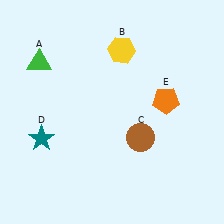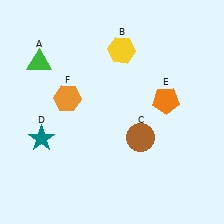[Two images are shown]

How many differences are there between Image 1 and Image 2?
There is 1 difference between the two images.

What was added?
An orange hexagon (F) was added in Image 2.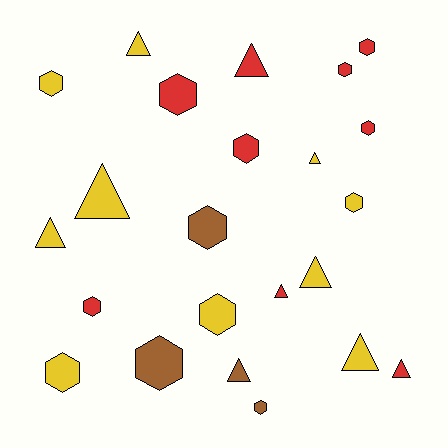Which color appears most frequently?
Yellow, with 10 objects.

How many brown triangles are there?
There is 1 brown triangle.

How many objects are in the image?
There are 23 objects.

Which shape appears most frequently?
Hexagon, with 13 objects.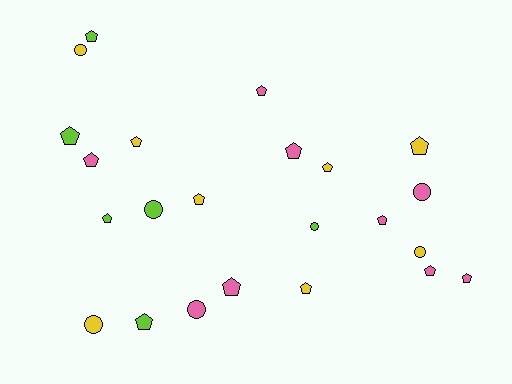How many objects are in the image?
There are 23 objects.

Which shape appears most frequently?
Pentagon, with 16 objects.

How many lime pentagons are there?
There are 4 lime pentagons.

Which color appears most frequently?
Pink, with 9 objects.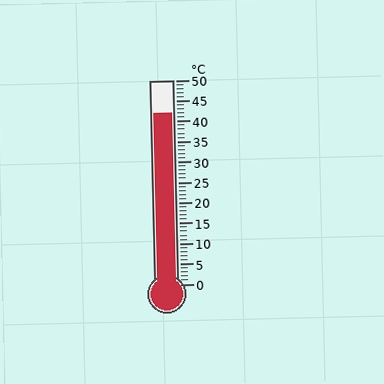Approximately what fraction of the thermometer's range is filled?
The thermometer is filled to approximately 85% of its range.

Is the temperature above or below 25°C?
The temperature is above 25°C.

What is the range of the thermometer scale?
The thermometer scale ranges from 0°C to 50°C.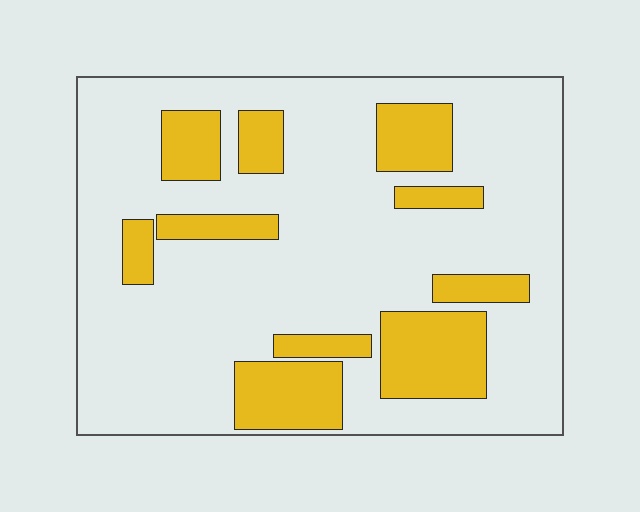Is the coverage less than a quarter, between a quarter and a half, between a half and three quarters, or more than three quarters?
Less than a quarter.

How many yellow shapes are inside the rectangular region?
10.